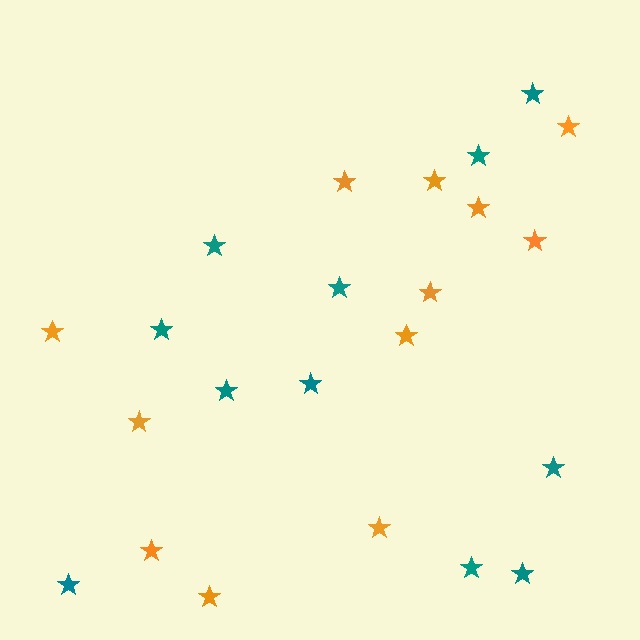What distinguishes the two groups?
There are 2 groups: one group of teal stars (11) and one group of orange stars (12).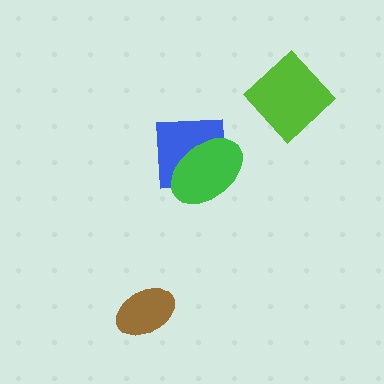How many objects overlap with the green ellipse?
1 object overlaps with the green ellipse.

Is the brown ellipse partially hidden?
No, no other shape covers it.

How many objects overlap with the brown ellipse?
0 objects overlap with the brown ellipse.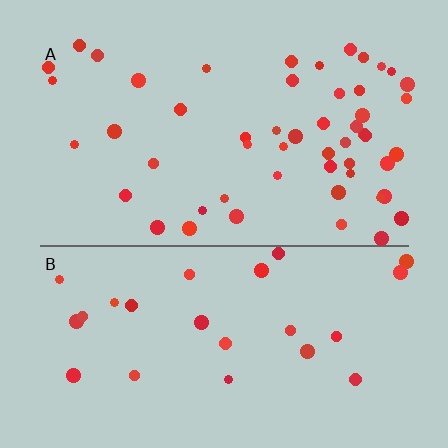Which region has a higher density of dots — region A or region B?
A (the top).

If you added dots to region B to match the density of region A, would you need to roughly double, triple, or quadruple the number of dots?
Approximately double.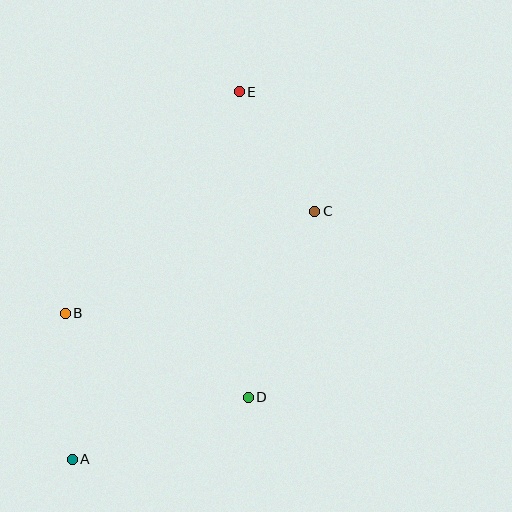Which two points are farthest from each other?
Points A and E are farthest from each other.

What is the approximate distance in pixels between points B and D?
The distance between B and D is approximately 201 pixels.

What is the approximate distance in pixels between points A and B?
The distance between A and B is approximately 146 pixels.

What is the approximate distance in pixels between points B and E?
The distance between B and E is approximately 282 pixels.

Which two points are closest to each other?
Points C and E are closest to each other.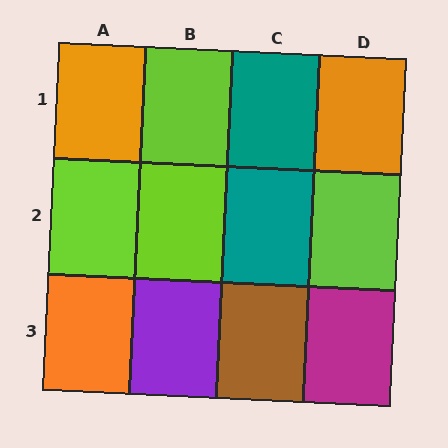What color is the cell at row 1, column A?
Orange.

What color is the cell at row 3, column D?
Magenta.